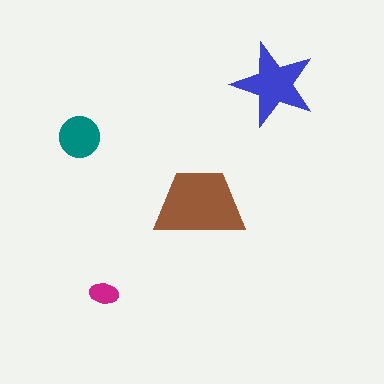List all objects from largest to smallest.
The brown trapezoid, the blue star, the teal circle, the magenta ellipse.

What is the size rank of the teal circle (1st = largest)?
3rd.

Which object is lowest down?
The magenta ellipse is bottommost.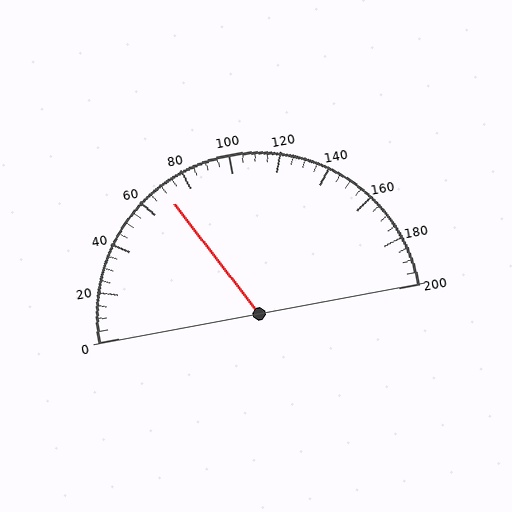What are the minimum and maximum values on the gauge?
The gauge ranges from 0 to 200.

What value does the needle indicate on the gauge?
The needle indicates approximately 70.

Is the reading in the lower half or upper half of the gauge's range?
The reading is in the lower half of the range (0 to 200).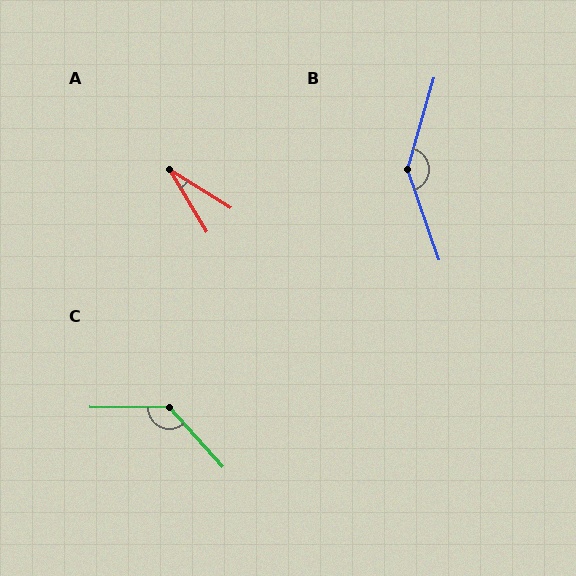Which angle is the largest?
B, at approximately 144 degrees.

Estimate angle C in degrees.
Approximately 132 degrees.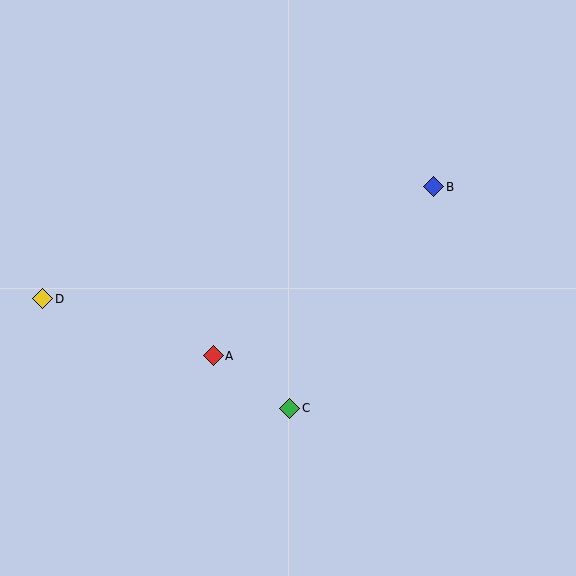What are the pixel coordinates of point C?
Point C is at (290, 408).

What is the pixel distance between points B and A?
The distance between B and A is 278 pixels.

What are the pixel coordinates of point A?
Point A is at (213, 356).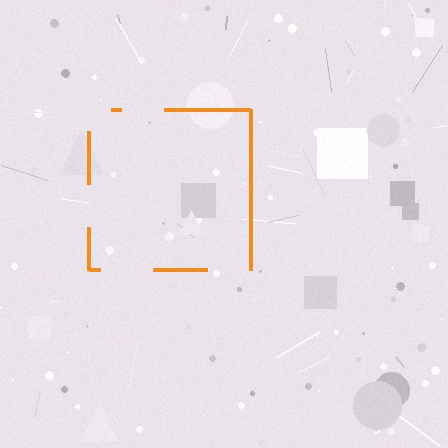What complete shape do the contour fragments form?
The contour fragments form a square.